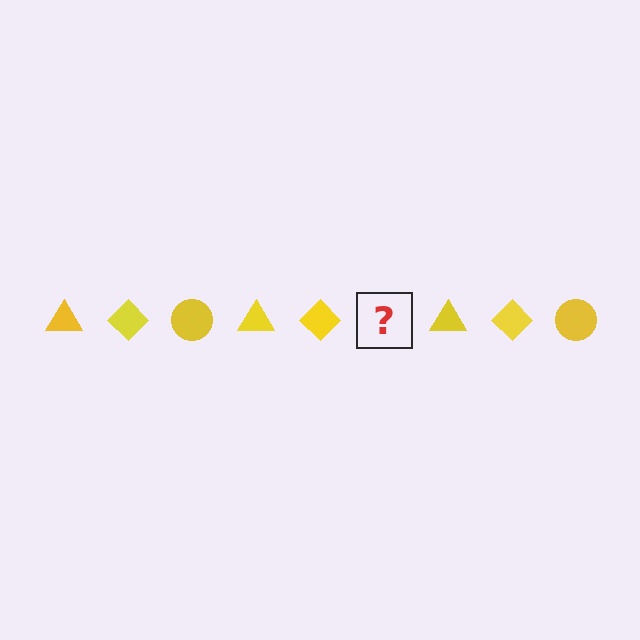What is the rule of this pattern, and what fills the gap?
The rule is that the pattern cycles through triangle, diamond, circle shapes in yellow. The gap should be filled with a yellow circle.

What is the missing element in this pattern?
The missing element is a yellow circle.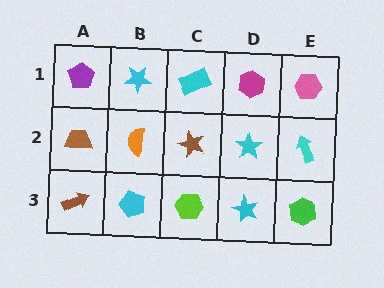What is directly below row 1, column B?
An orange semicircle.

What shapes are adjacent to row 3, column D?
A cyan star (row 2, column D), a lime hexagon (row 3, column C), a green hexagon (row 3, column E).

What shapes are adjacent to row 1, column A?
A brown trapezoid (row 2, column A), a cyan star (row 1, column B).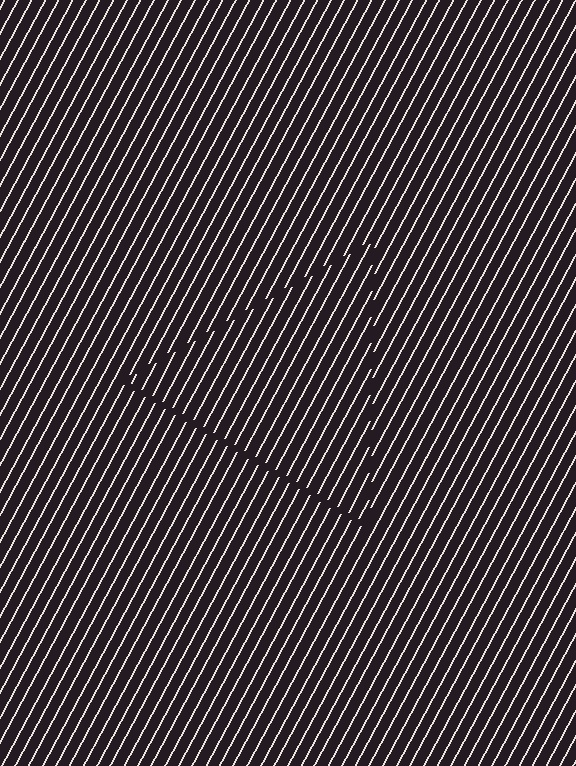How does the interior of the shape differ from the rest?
The interior of the shape contains the same grating, shifted by half a period — the contour is defined by the phase discontinuity where line-ends from the inner and outer gratings abut.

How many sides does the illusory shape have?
3 sides — the line-ends trace a triangle.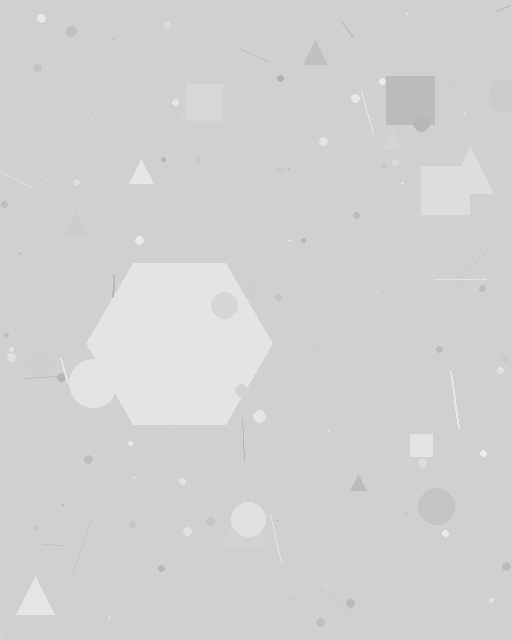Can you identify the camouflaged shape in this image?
The camouflaged shape is a hexagon.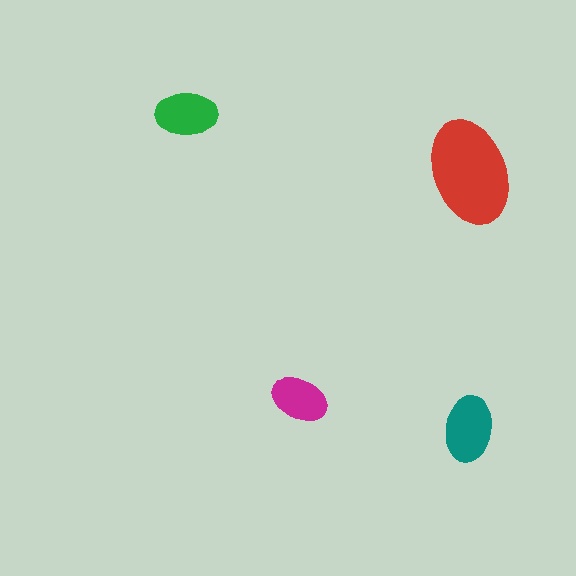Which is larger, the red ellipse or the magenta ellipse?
The red one.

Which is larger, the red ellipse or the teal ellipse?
The red one.